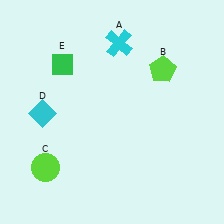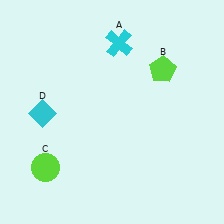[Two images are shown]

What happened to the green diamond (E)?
The green diamond (E) was removed in Image 2. It was in the top-left area of Image 1.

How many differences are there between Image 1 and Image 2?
There is 1 difference between the two images.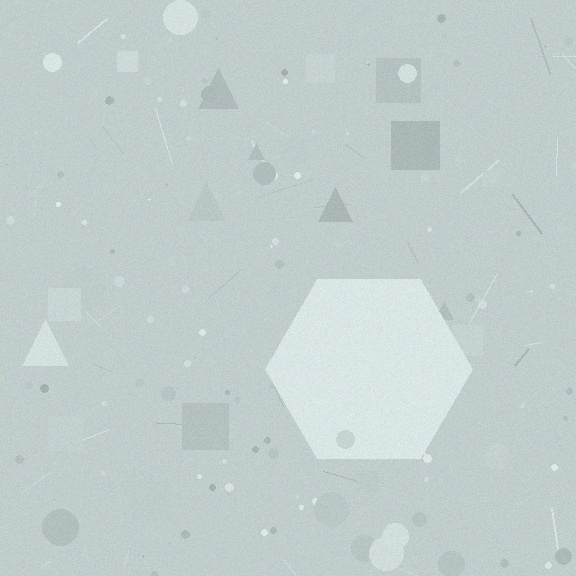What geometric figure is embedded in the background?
A hexagon is embedded in the background.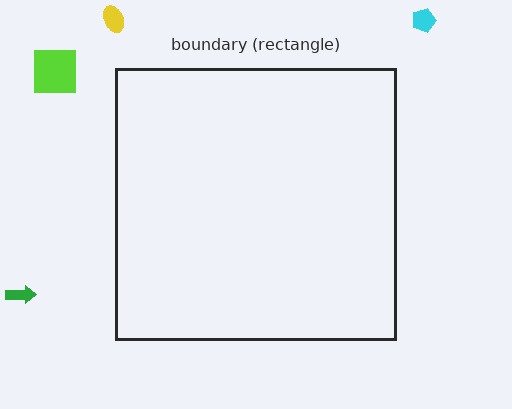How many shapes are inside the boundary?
0 inside, 4 outside.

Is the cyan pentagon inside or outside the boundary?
Outside.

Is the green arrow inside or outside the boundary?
Outside.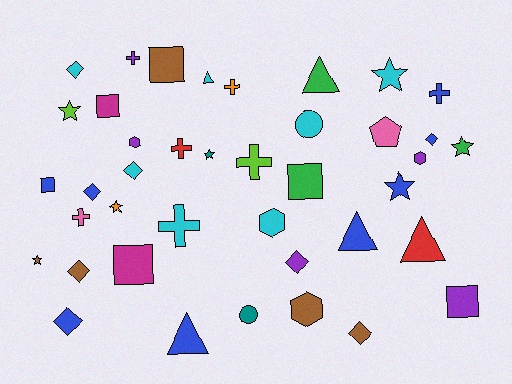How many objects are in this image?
There are 40 objects.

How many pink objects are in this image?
There are 2 pink objects.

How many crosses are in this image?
There are 7 crosses.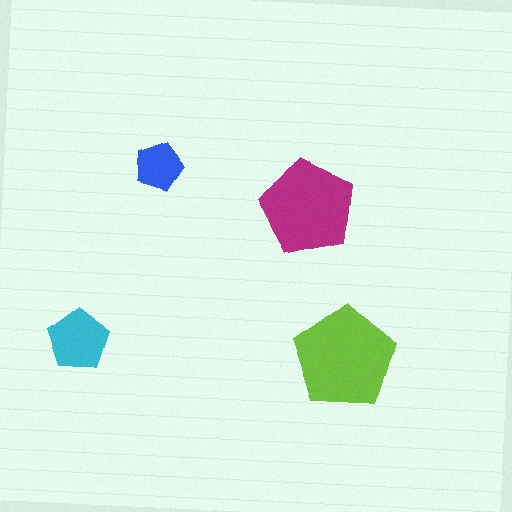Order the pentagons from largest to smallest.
the lime one, the magenta one, the cyan one, the blue one.